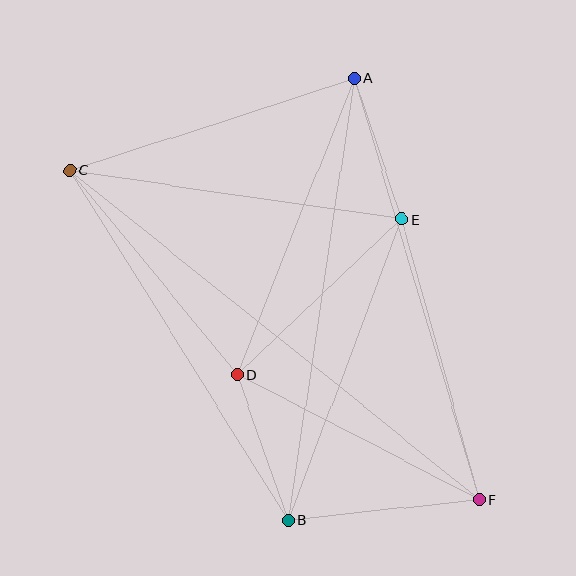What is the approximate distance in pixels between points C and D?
The distance between C and D is approximately 264 pixels.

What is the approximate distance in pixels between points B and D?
The distance between B and D is approximately 154 pixels.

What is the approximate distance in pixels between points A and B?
The distance between A and B is approximately 447 pixels.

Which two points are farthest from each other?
Points C and F are farthest from each other.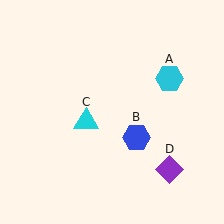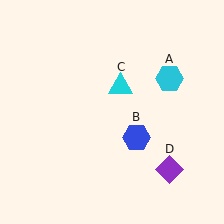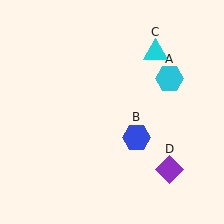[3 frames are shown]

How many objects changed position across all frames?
1 object changed position: cyan triangle (object C).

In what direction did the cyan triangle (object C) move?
The cyan triangle (object C) moved up and to the right.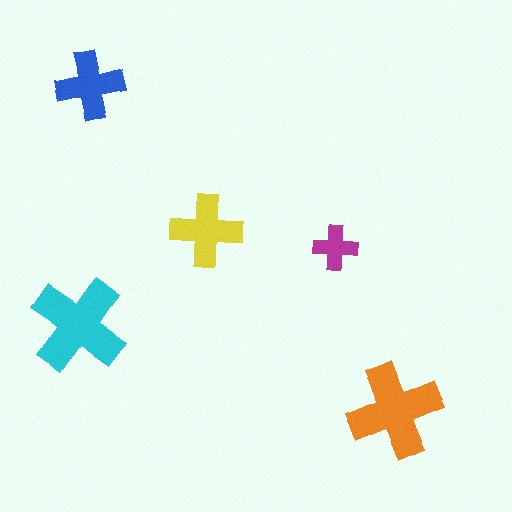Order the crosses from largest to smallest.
the cyan one, the orange one, the yellow one, the blue one, the magenta one.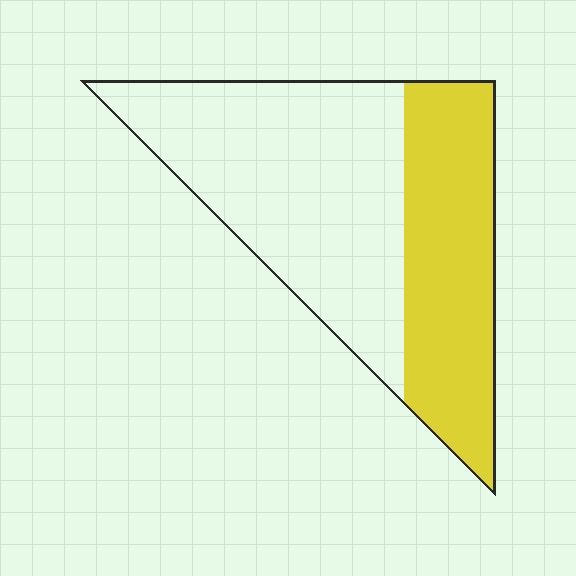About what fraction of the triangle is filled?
About two fifths (2/5).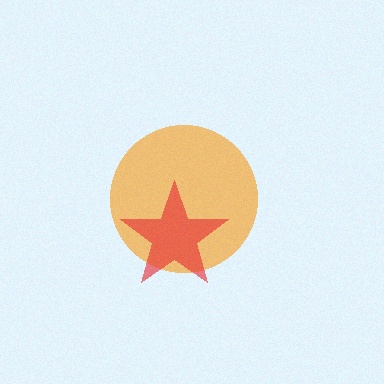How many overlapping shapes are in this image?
There are 2 overlapping shapes in the image.